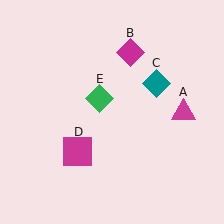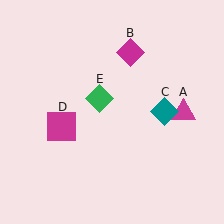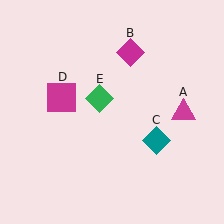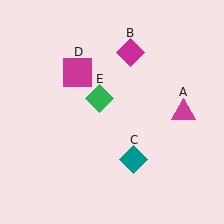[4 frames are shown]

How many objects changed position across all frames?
2 objects changed position: teal diamond (object C), magenta square (object D).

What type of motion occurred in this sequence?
The teal diamond (object C), magenta square (object D) rotated clockwise around the center of the scene.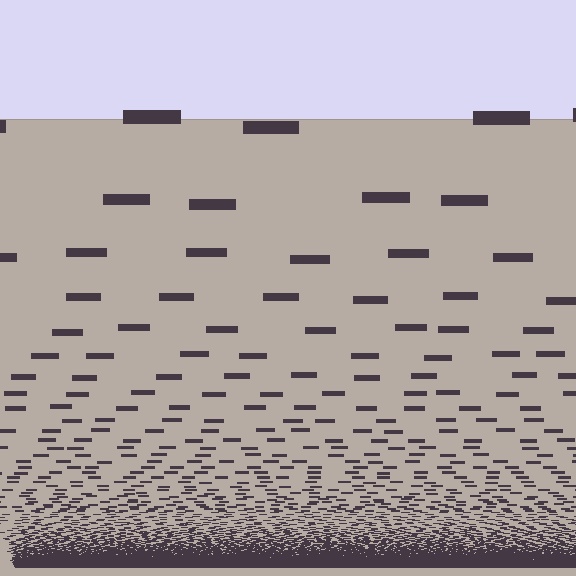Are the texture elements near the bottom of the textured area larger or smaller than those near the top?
Smaller. The gradient is inverted — elements near the bottom are smaller and denser.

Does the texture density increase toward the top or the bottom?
Density increases toward the bottom.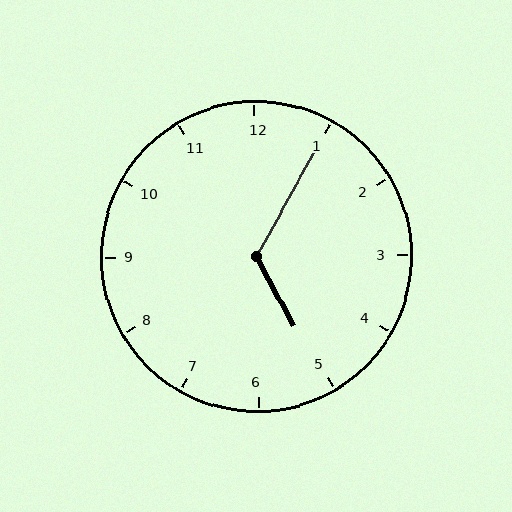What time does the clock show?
5:05.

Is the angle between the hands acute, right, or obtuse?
It is obtuse.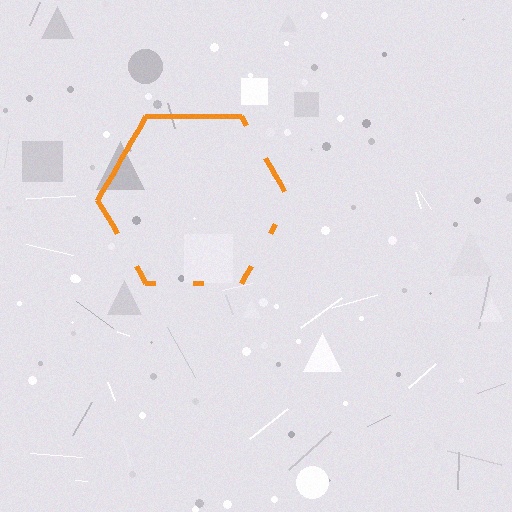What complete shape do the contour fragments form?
The contour fragments form a hexagon.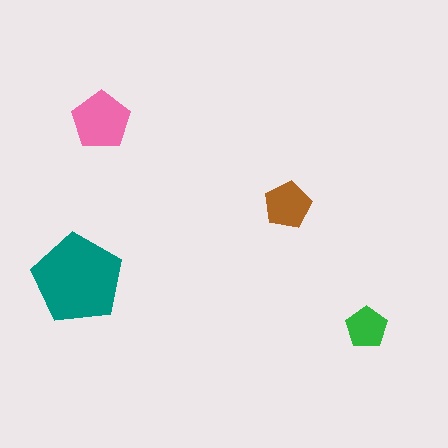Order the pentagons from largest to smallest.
the teal one, the pink one, the brown one, the green one.